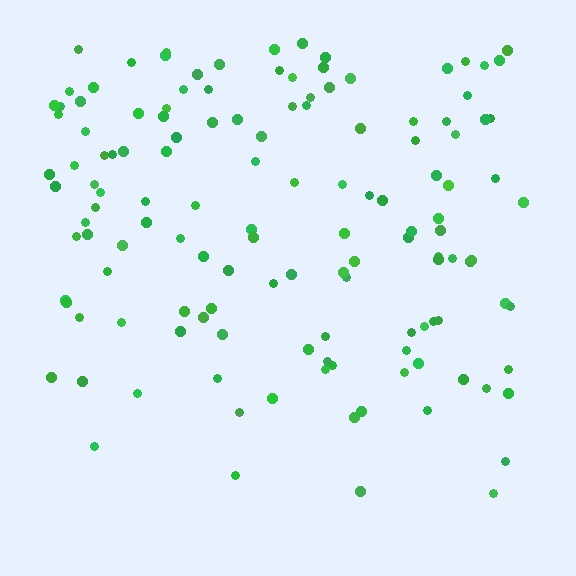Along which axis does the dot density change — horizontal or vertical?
Vertical.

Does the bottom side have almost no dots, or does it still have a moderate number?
Still a moderate number, just noticeably fewer than the top.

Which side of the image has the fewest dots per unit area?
The bottom.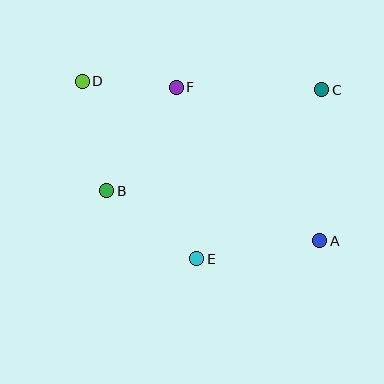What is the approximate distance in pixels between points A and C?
The distance between A and C is approximately 151 pixels.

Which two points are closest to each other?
Points D and F are closest to each other.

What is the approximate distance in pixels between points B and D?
The distance between B and D is approximately 112 pixels.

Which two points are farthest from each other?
Points A and D are farthest from each other.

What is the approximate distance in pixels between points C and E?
The distance between C and E is approximately 210 pixels.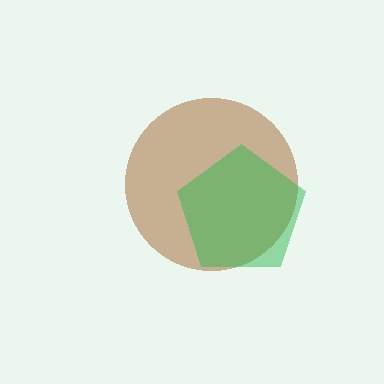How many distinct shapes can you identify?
There are 2 distinct shapes: a brown circle, a green pentagon.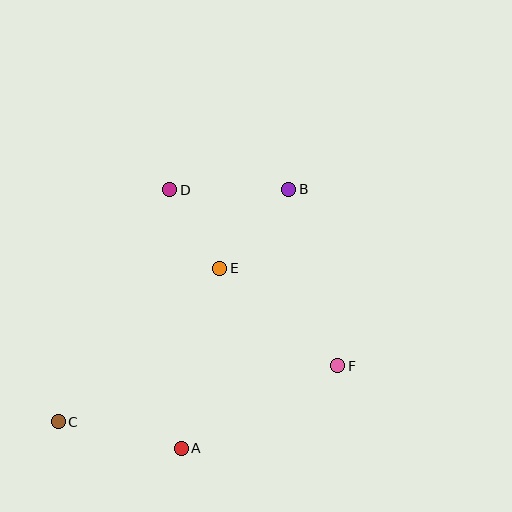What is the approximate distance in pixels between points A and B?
The distance between A and B is approximately 280 pixels.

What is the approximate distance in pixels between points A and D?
The distance between A and D is approximately 259 pixels.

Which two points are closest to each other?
Points D and E are closest to each other.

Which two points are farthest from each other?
Points B and C are farthest from each other.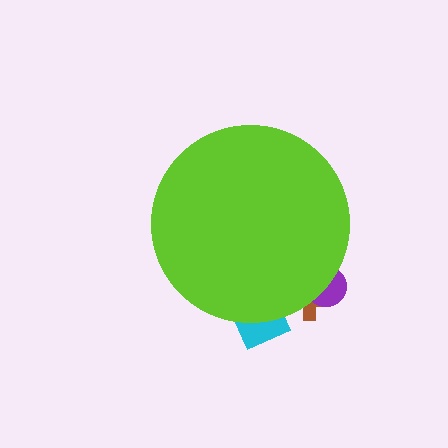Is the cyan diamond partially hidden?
Yes, the cyan diamond is partially hidden behind the lime circle.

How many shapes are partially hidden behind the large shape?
3 shapes are partially hidden.